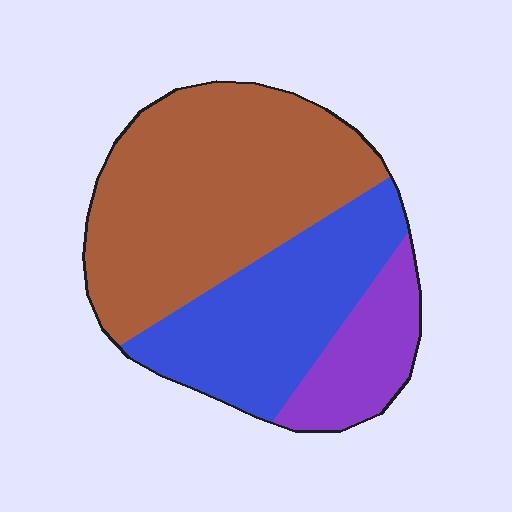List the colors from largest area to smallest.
From largest to smallest: brown, blue, purple.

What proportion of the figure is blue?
Blue takes up between a quarter and a half of the figure.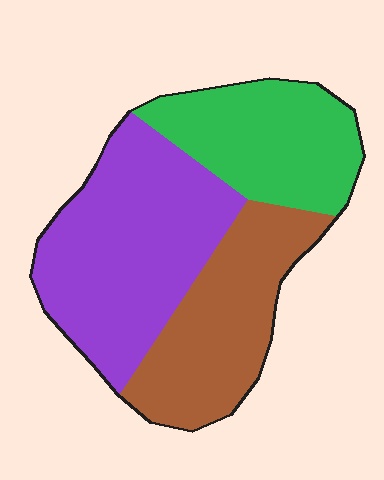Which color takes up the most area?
Purple, at roughly 45%.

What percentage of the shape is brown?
Brown covers 30% of the shape.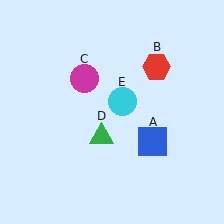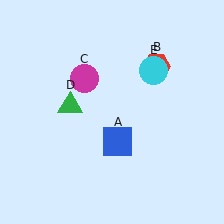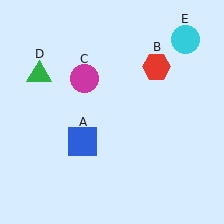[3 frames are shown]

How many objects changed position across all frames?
3 objects changed position: blue square (object A), green triangle (object D), cyan circle (object E).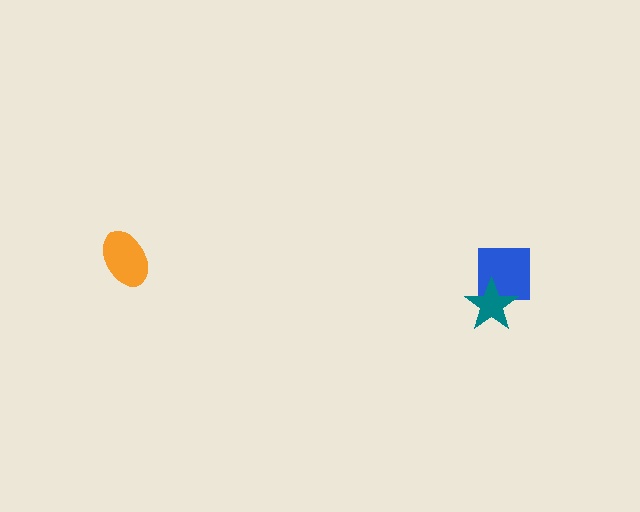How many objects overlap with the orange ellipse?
0 objects overlap with the orange ellipse.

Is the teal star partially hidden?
No, no other shape covers it.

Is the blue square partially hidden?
Yes, it is partially covered by another shape.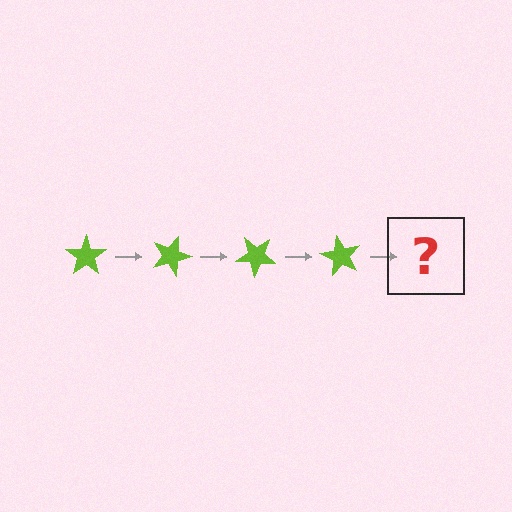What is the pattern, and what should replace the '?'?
The pattern is that the star rotates 20 degrees each step. The '?' should be a lime star rotated 80 degrees.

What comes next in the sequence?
The next element should be a lime star rotated 80 degrees.